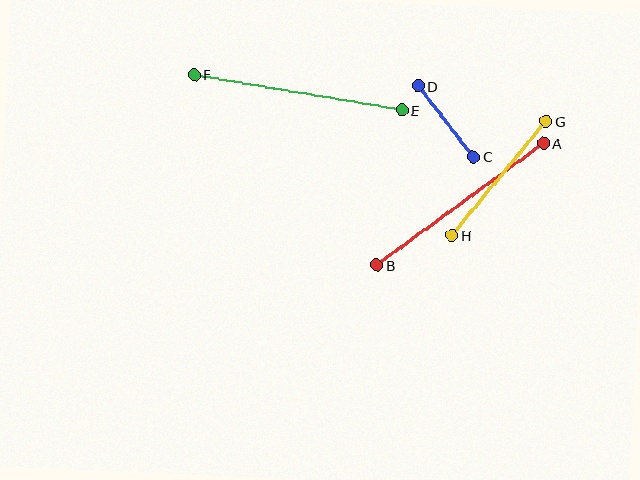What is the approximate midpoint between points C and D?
The midpoint is at approximately (446, 121) pixels.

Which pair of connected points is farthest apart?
Points E and F are farthest apart.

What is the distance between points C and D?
The distance is approximately 90 pixels.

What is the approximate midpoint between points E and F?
The midpoint is at approximately (298, 92) pixels.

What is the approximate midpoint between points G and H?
The midpoint is at approximately (499, 178) pixels.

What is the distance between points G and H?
The distance is approximately 148 pixels.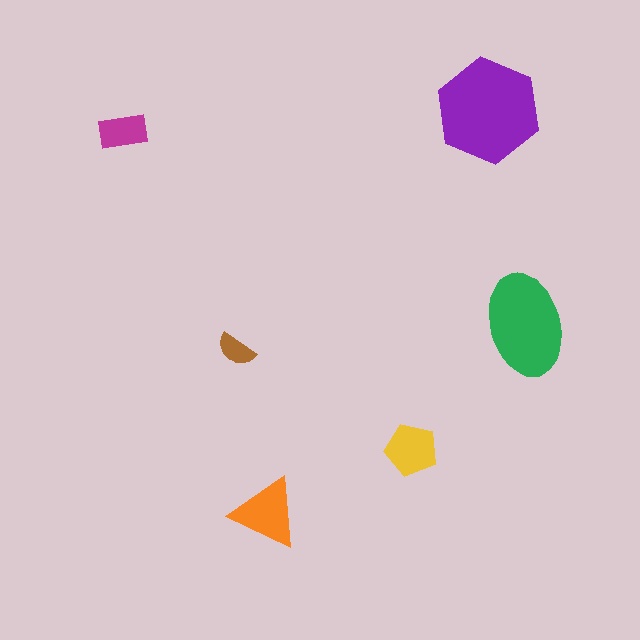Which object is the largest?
The purple hexagon.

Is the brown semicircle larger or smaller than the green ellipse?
Smaller.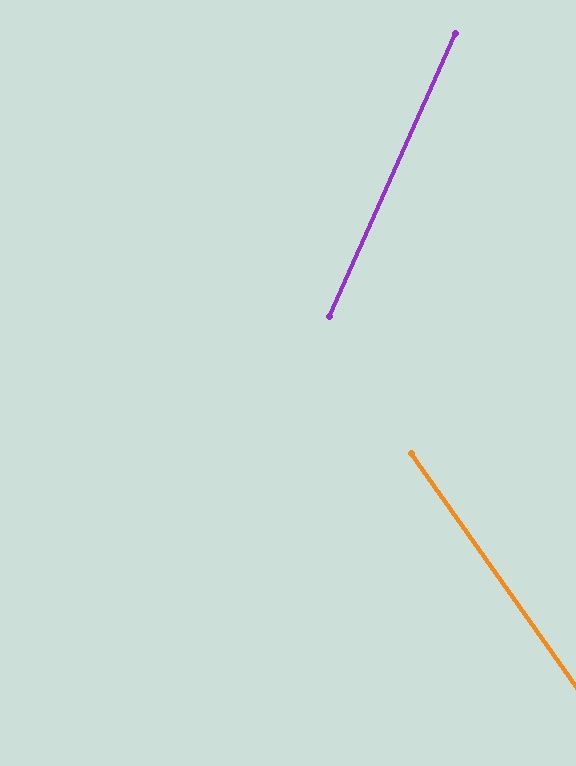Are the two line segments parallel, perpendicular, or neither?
Neither parallel nor perpendicular — they differ by about 59°.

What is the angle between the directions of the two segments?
Approximately 59 degrees.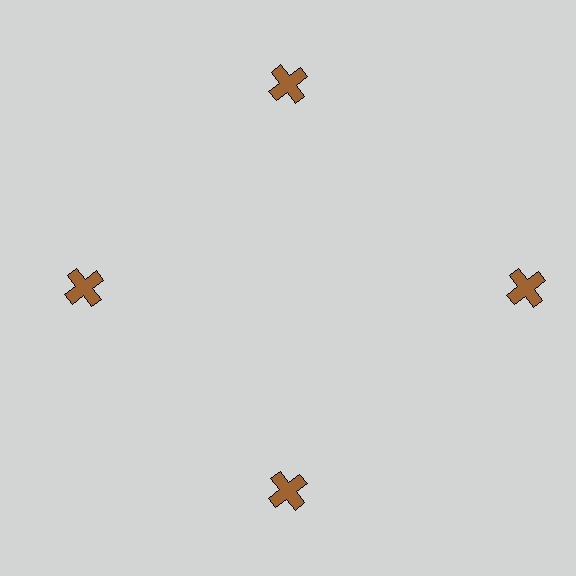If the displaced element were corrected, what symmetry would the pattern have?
It would have 4-fold rotational symmetry — the pattern would map onto itself every 90 degrees.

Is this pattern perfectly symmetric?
No. The 4 brown crosses are arranged in a ring, but one element near the 3 o'clock position is pushed outward from the center, breaking the 4-fold rotational symmetry.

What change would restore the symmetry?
The symmetry would be restored by moving it inward, back onto the ring so that all 4 crosses sit at equal angles and equal distance from the center.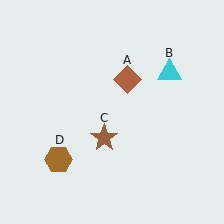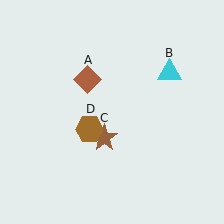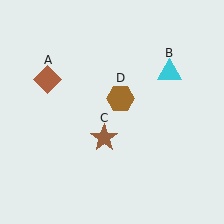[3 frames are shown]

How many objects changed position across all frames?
2 objects changed position: brown diamond (object A), brown hexagon (object D).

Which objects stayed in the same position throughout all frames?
Cyan triangle (object B) and brown star (object C) remained stationary.